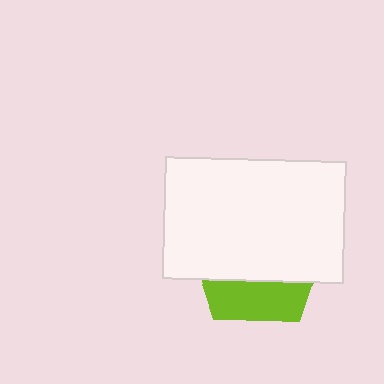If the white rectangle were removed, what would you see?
You would see the complete lime pentagon.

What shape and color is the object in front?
The object in front is a white rectangle.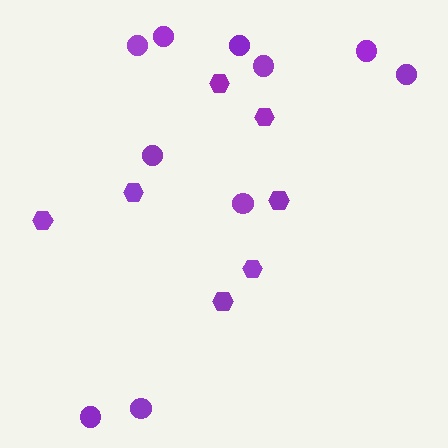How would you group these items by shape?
There are 2 groups: one group of hexagons (7) and one group of circles (10).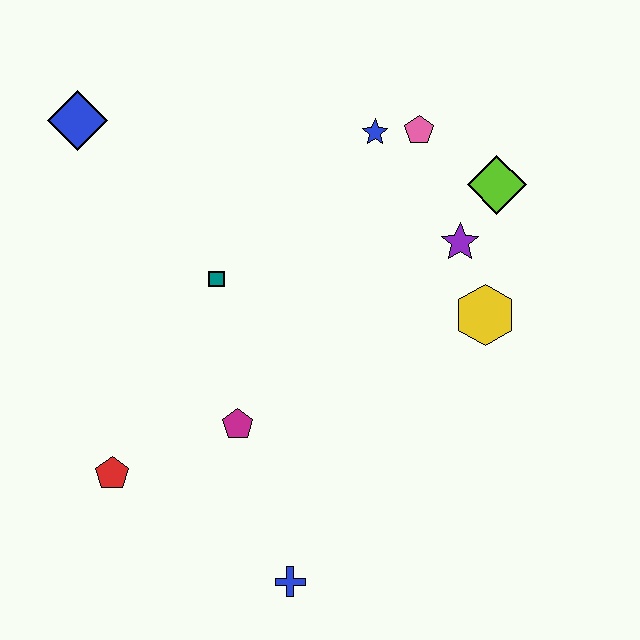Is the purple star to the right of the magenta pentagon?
Yes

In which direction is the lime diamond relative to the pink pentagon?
The lime diamond is to the right of the pink pentagon.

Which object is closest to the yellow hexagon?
The purple star is closest to the yellow hexagon.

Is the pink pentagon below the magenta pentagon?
No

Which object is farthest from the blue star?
The blue cross is farthest from the blue star.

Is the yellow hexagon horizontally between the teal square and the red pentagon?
No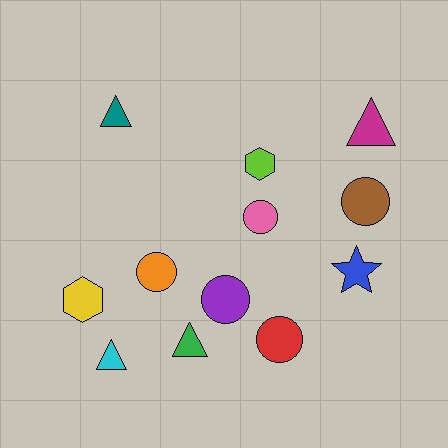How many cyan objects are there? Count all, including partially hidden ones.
There is 1 cyan object.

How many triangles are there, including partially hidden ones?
There are 4 triangles.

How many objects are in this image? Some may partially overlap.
There are 12 objects.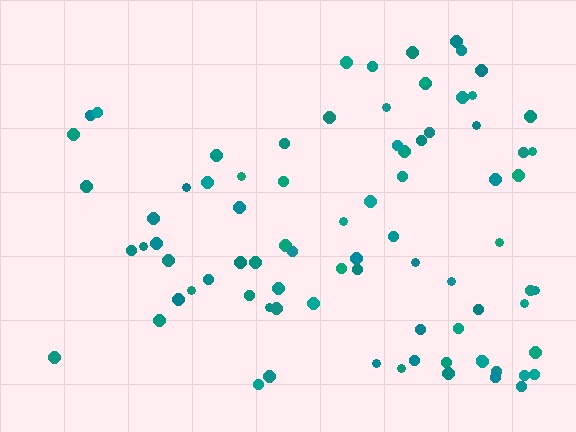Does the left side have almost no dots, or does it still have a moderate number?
Still a moderate number, just noticeably fewer than the right.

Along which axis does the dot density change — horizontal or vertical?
Horizontal.